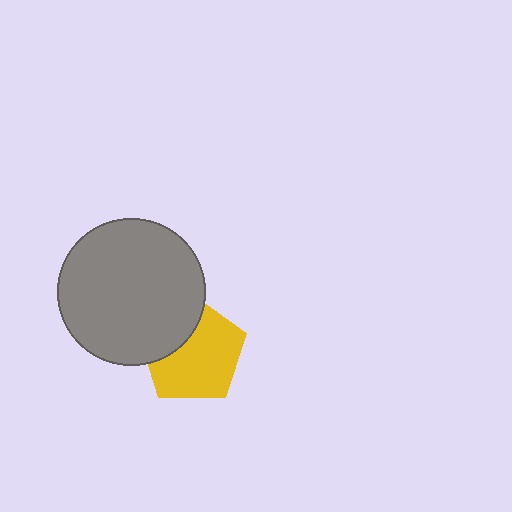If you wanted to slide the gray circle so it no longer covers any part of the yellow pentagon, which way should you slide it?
Slide it toward the upper-left — that is the most direct way to separate the two shapes.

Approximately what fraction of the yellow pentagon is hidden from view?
Roughly 31% of the yellow pentagon is hidden behind the gray circle.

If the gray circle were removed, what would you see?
You would see the complete yellow pentagon.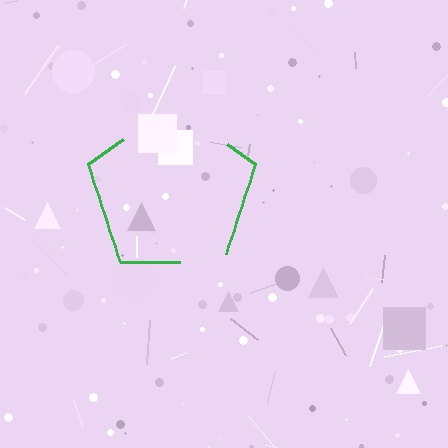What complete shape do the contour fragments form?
The contour fragments form a pentagon.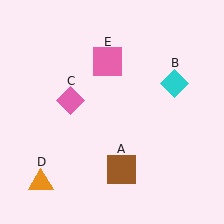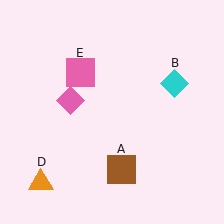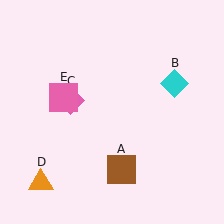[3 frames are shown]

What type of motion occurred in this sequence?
The pink square (object E) rotated counterclockwise around the center of the scene.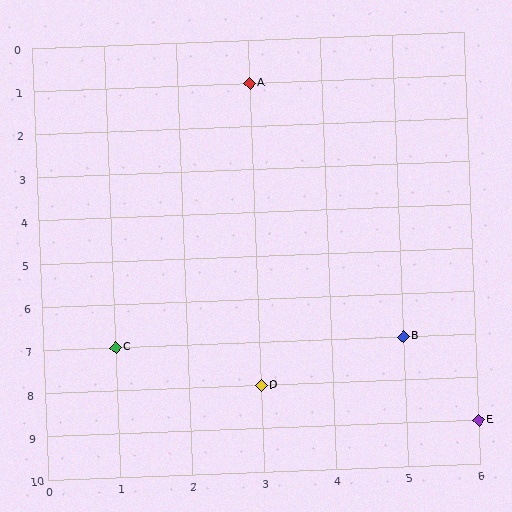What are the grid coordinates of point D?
Point D is at grid coordinates (3, 8).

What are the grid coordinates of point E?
Point E is at grid coordinates (6, 9).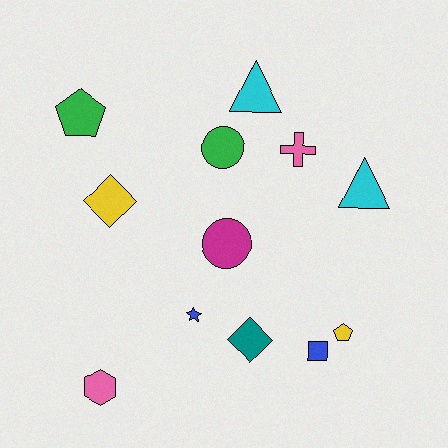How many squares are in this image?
There is 1 square.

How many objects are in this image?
There are 12 objects.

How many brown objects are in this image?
There are no brown objects.